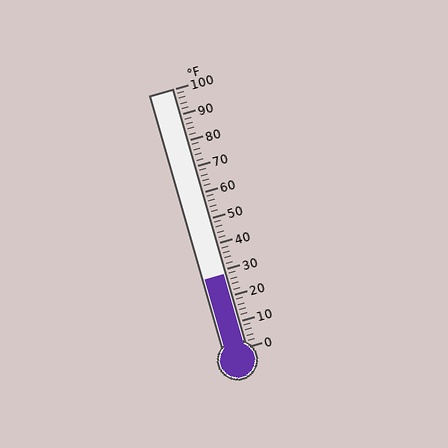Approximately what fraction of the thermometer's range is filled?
The thermometer is filled to approximately 30% of its range.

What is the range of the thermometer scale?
The thermometer scale ranges from 0°F to 100°F.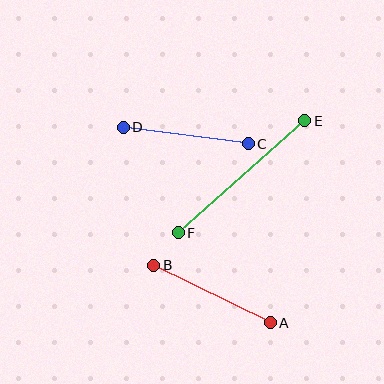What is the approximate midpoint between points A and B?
The midpoint is at approximately (212, 294) pixels.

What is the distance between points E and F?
The distance is approximately 168 pixels.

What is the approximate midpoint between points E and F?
The midpoint is at approximately (241, 177) pixels.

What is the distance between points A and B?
The distance is approximately 130 pixels.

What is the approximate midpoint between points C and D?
The midpoint is at approximately (186, 135) pixels.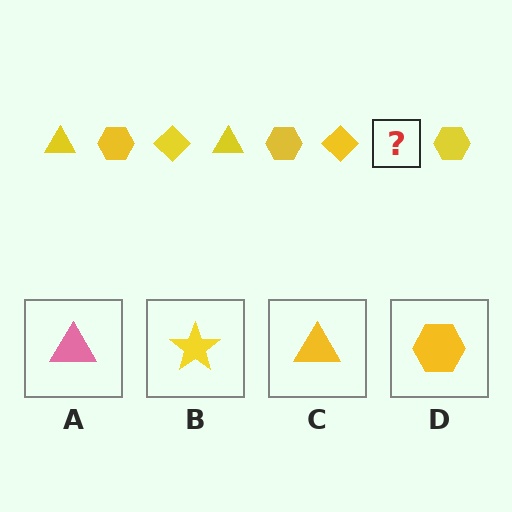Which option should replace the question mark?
Option C.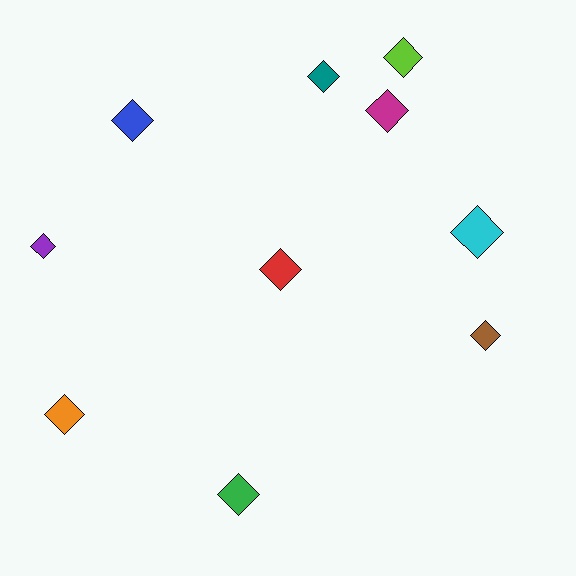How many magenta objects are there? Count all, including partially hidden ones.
There is 1 magenta object.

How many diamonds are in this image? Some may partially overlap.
There are 10 diamonds.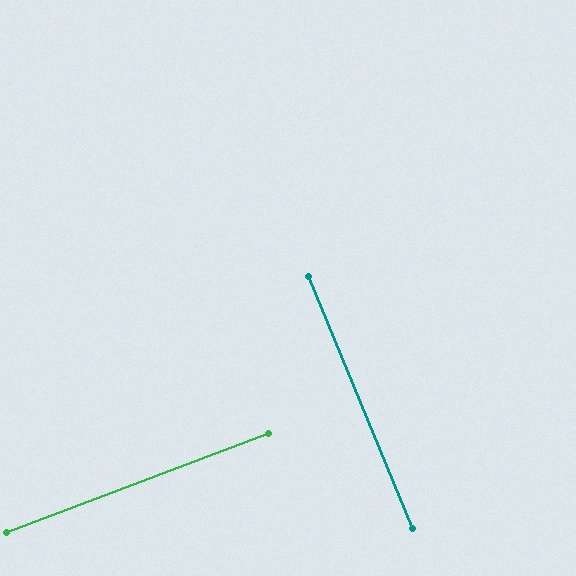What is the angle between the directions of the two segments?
Approximately 88 degrees.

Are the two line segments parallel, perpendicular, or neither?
Perpendicular — they meet at approximately 88°.